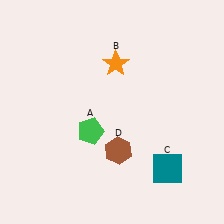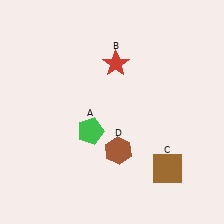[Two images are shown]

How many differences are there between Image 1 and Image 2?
There are 2 differences between the two images.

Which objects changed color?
B changed from orange to red. C changed from teal to brown.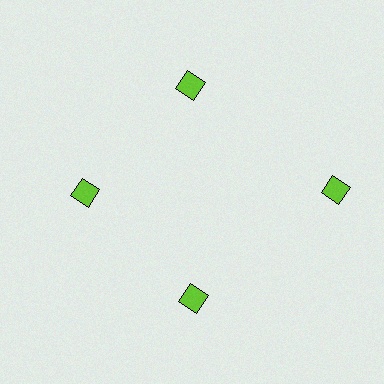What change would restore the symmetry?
The symmetry would be restored by moving it inward, back onto the ring so that all 4 diamonds sit at equal angles and equal distance from the center.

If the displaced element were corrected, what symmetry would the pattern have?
It would have 4-fold rotational symmetry — the pattern would map onto itself every 90 degrees.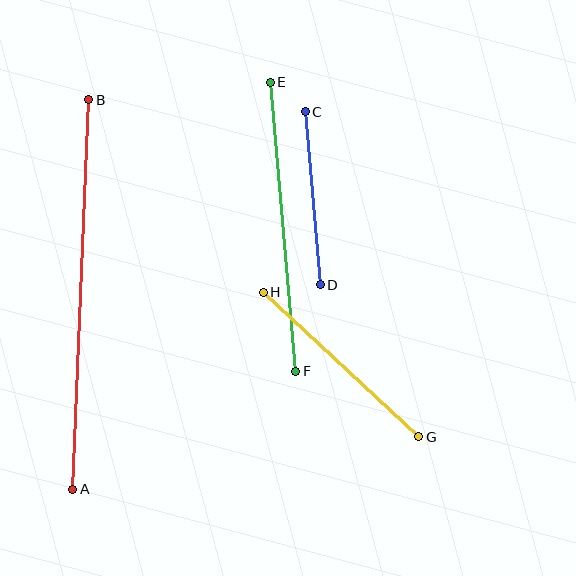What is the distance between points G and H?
The distance is approximately 212 pixels.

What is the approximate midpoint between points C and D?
The midpoint is at approximately (313, 198) pixels.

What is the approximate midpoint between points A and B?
The midpoint is at approximately (81, 294) pixels.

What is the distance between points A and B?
The distance is approximately 390 pixels.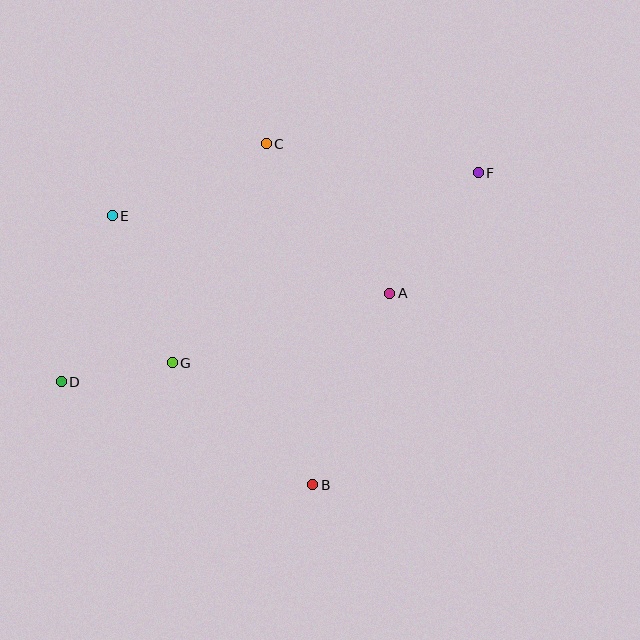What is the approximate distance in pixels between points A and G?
The distance between A and G is approximately 228 pixels.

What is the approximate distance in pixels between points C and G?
The distance between C and G is approximately 238 pixels.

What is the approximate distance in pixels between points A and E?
The distance between A and E is approximately 288 pixels.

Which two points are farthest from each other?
Points D and F are farthest from each other.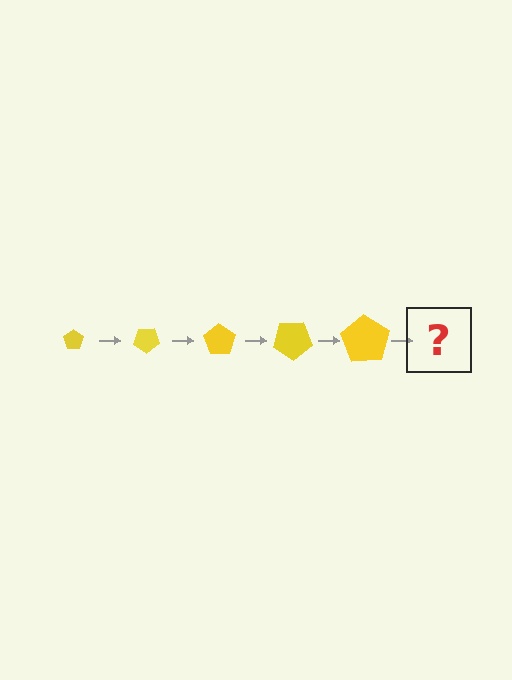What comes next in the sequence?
The next element should be a pentagon, larger than the previous one and rotated 175 degrees from the start.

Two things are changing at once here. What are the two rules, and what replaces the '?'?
The two rules are that the pentagon grows larger each step and it rotates 35 degrees each step. The '?' should be a pentagon, larger than the previous one and rotated 175 degrees from the start.